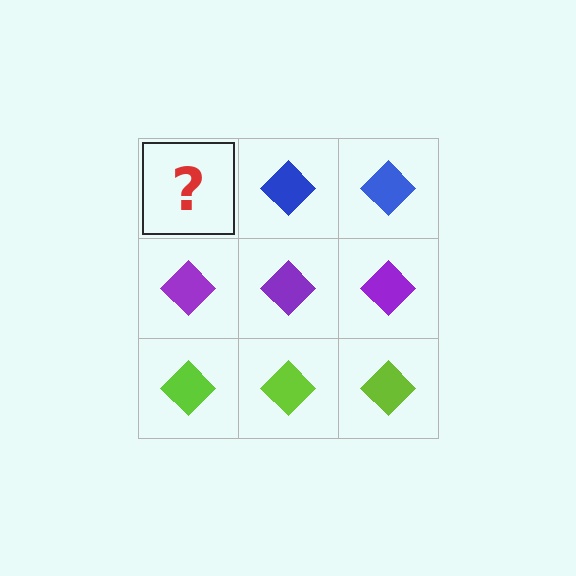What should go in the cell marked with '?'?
The missing cell should contain a blue diamond.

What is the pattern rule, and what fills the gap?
The rule is that each row has a consistent color. The gap should be filled with a blue diamond.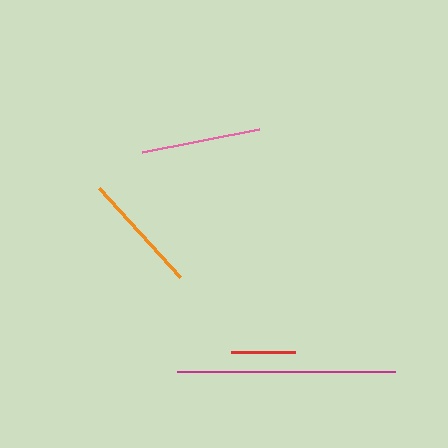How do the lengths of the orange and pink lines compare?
The orange and pink lines are approximately the same length.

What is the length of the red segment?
The red segment is approximately 64 pixels long.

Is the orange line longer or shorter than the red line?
The orange line is longer than the red line.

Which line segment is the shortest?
The red line is the shortest at approximately 64 pixels.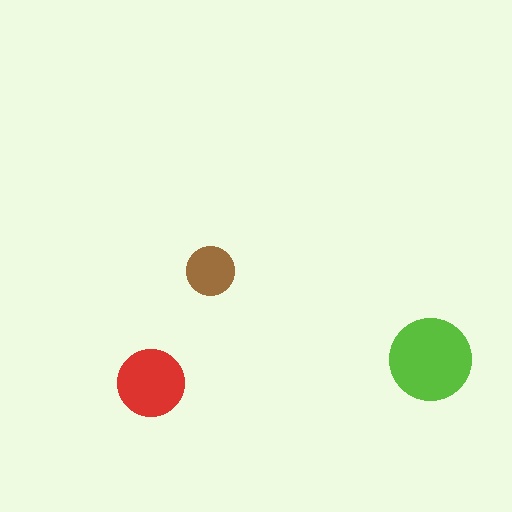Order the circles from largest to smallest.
the lime one, the red one, the brown one.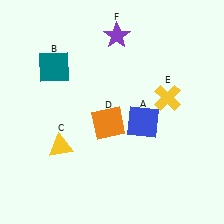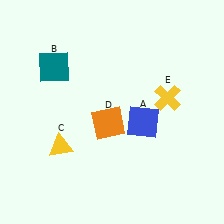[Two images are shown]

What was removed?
The purple star (F) was removed in Image 2.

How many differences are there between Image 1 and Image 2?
There is 1 difference between the two images.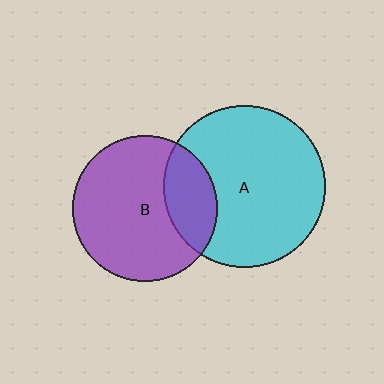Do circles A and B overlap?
Yes.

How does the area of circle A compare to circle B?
Approximately 1.2 times.